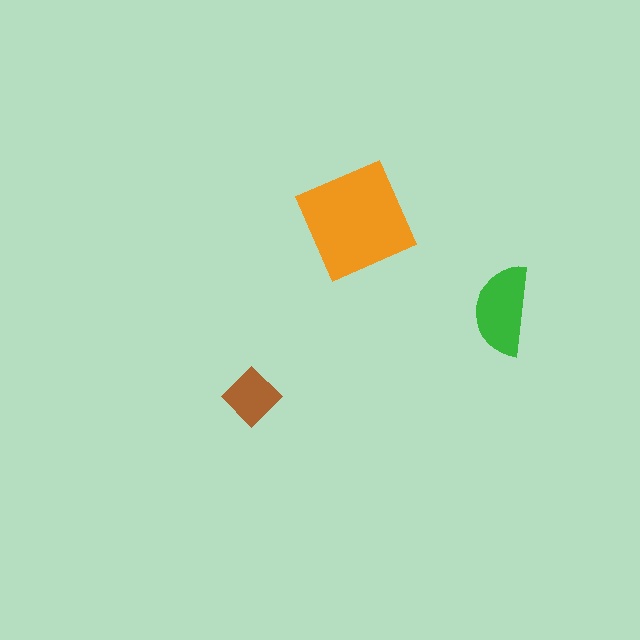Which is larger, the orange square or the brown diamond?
The orange square.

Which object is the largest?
The orange square.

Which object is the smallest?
The brown diamond.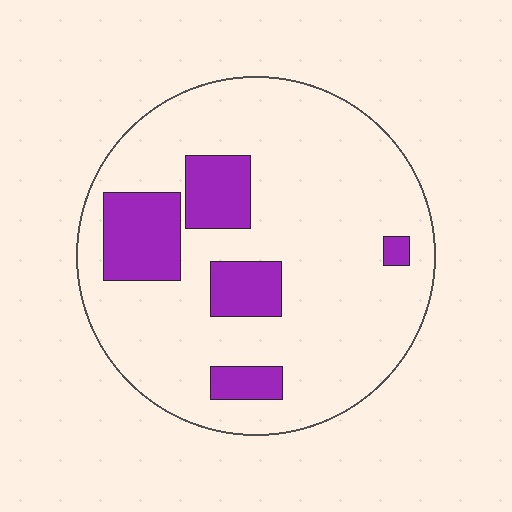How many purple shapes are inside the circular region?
5.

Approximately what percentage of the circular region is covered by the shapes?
Approximately 20%.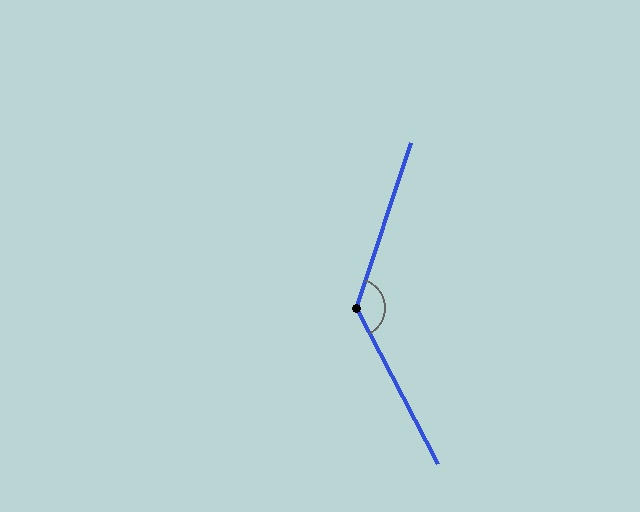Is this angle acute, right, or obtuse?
It is obtuse.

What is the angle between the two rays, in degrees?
Approximately 134 degrees.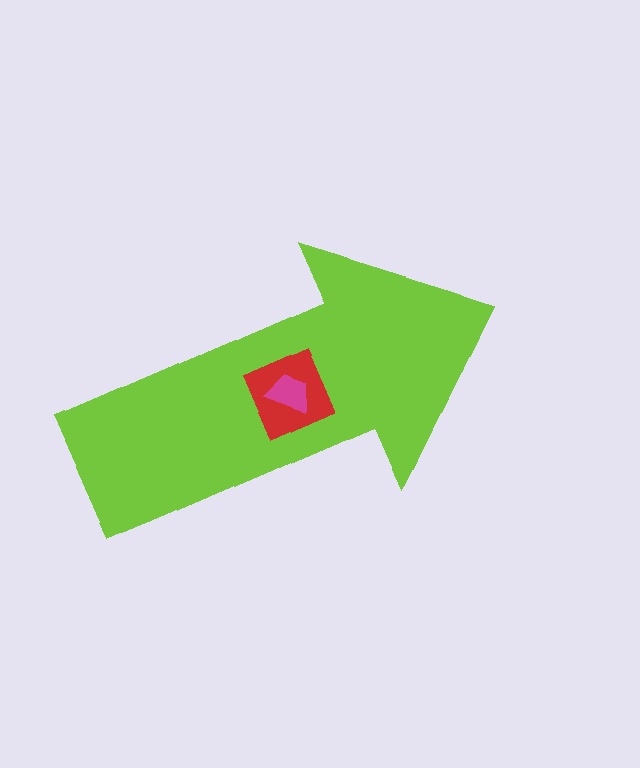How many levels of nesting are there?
3.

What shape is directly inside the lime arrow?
The red diamond.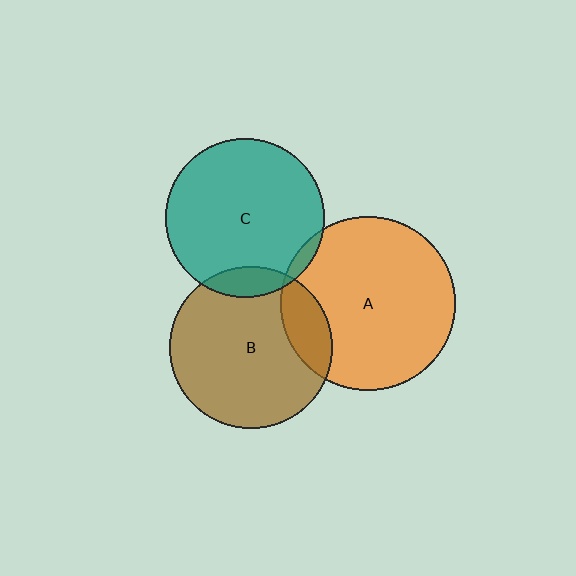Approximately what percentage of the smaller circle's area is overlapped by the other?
Approximately 5%.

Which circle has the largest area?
Circle A (orange).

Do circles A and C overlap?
Yes.